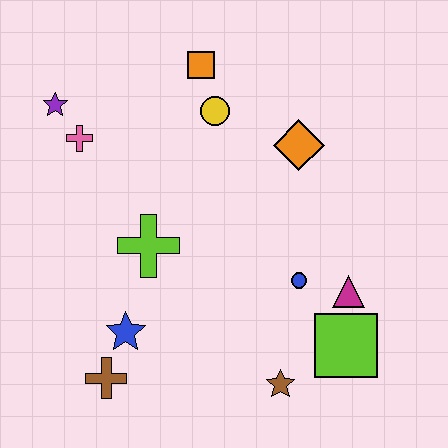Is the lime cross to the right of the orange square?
No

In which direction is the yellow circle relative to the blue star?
The yellow circle is above the blue star.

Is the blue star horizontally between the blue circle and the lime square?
No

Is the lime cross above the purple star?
No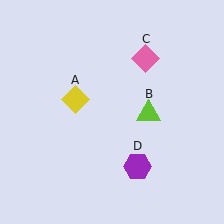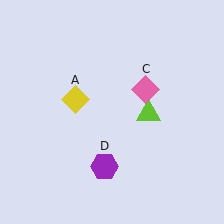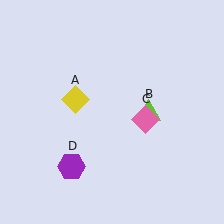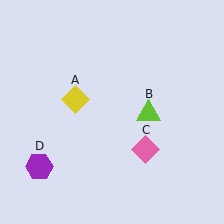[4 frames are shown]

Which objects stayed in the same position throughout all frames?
Yellow diamond (object A) and lime triangle (object B) remained stationary.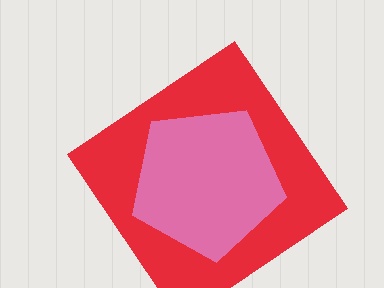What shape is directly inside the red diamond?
The pink pentagon.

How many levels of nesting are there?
2.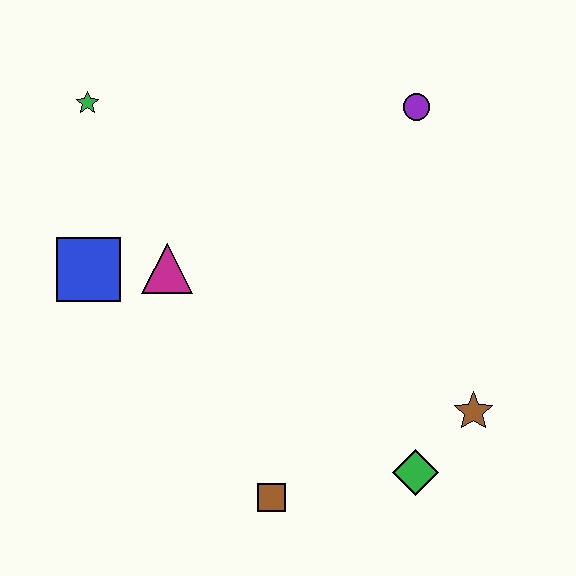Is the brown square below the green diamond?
Yes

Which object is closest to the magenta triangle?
The blue square is closest to the magenta triangle.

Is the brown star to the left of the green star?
No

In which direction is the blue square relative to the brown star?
The blue square is to the left of the brown star.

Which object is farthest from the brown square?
The green star is farthest from the brown square.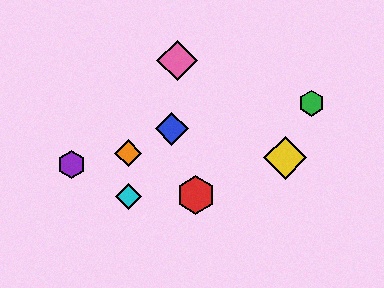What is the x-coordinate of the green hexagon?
The green hexagon is at x≈312.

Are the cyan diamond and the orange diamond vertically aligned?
Yes, both are at x≈128.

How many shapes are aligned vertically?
2 shapes (the orange diamond, the cyan diamond) are aligned vertically.